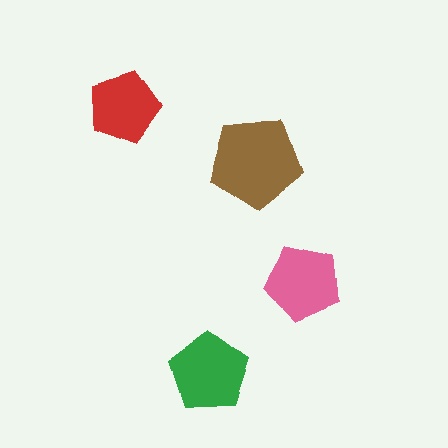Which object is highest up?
The red pentagon is topmost.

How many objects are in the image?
There are 4 objects in the image.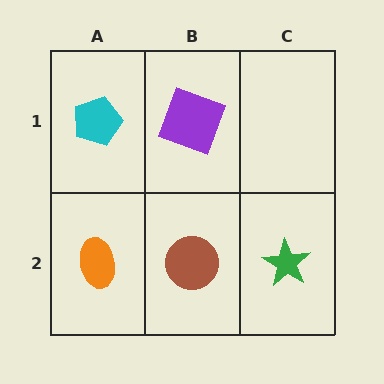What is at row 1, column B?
A purple square.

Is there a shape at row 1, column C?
No, that cell is empty.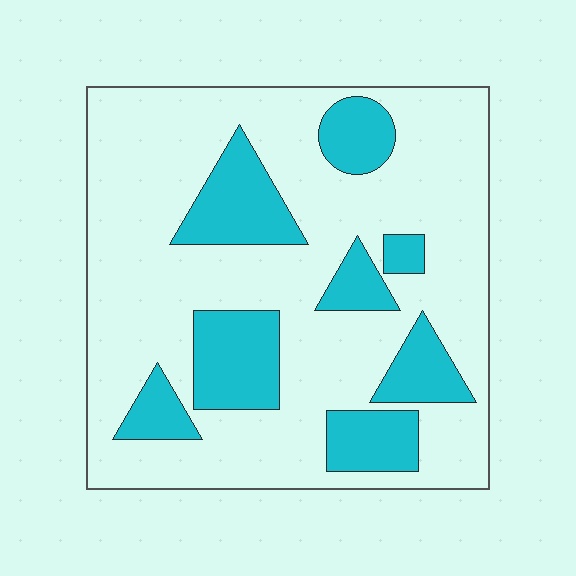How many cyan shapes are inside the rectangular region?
8.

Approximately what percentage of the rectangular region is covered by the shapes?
Approximately 25%.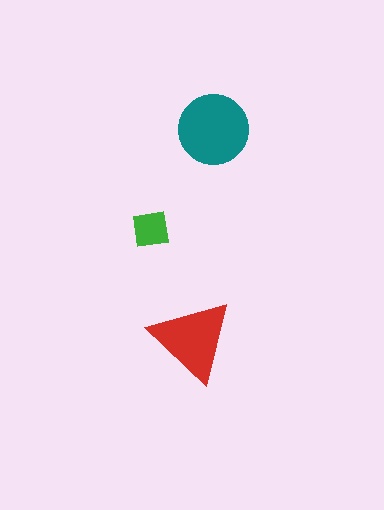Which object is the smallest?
The green square.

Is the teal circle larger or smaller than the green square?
Larger.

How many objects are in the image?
There are 3 objects in the image.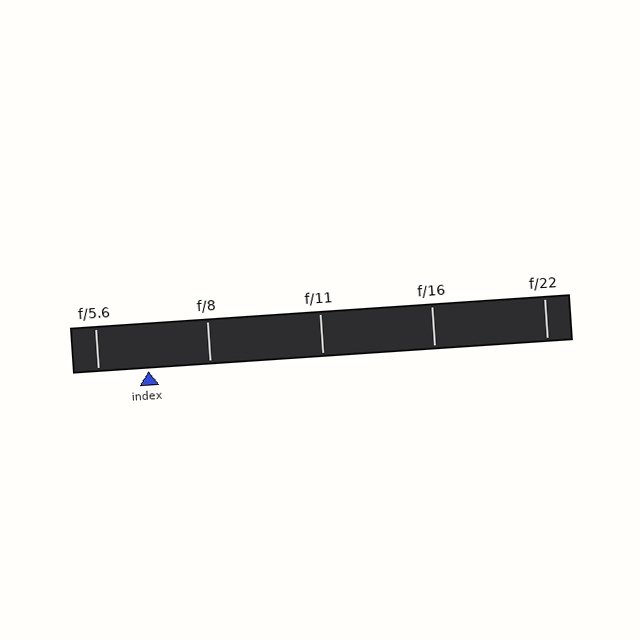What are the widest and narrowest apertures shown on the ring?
The widest aperture shown is f/5.6 and the narrowest is f/22.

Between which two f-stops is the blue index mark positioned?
The index mark is between f/5.6 and f/8.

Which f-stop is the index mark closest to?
The index mark is closest to f/5.6.